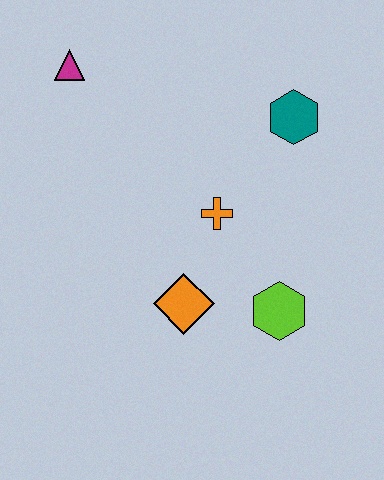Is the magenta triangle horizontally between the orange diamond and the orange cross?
No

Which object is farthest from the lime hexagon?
The magenta triangle is farthest from the lime hexagon.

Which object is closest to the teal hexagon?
The orange cross is closest to the teal hexagon.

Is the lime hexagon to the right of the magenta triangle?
Yes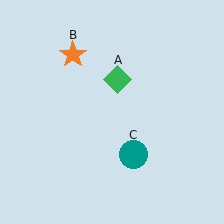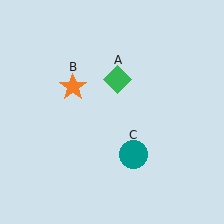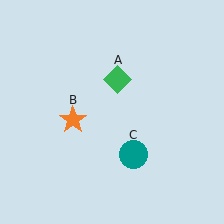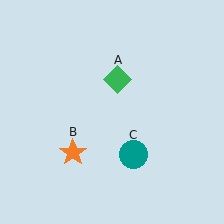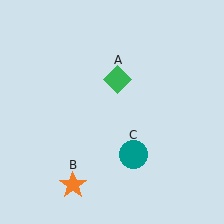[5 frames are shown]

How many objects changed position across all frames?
1 object changed position: orange star (object B).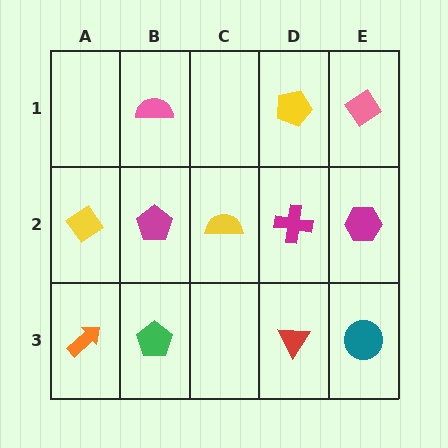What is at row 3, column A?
An orange arrow.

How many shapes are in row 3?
4 shapes.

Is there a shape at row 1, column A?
No, that cell is empty.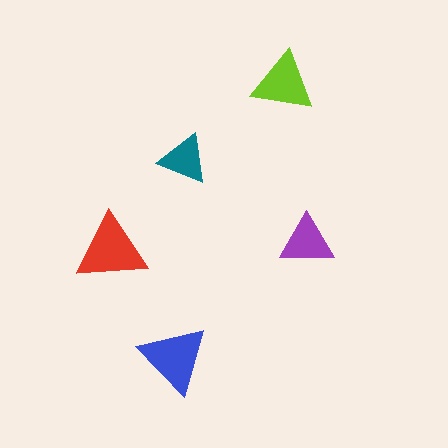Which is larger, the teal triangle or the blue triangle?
The blue one.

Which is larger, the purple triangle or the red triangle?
The red one.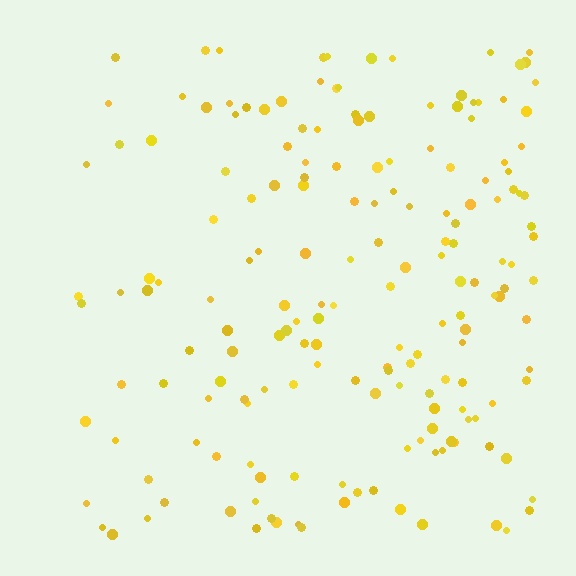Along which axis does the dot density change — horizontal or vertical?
Horizontal.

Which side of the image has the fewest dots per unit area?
The left.